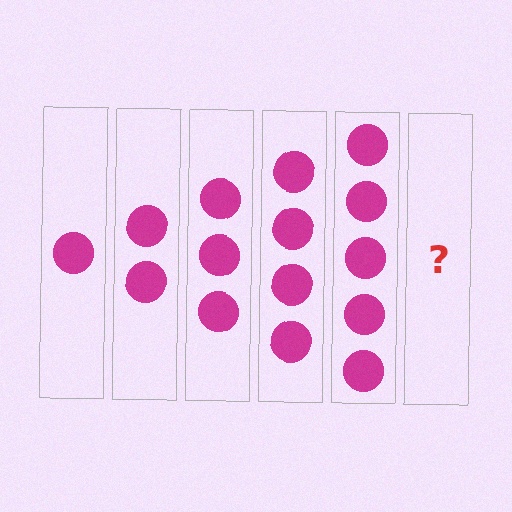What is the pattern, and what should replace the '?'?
The pattern is that each step adds one more circle. The '?' should be 6 circles.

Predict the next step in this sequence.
The next step is 6 circles.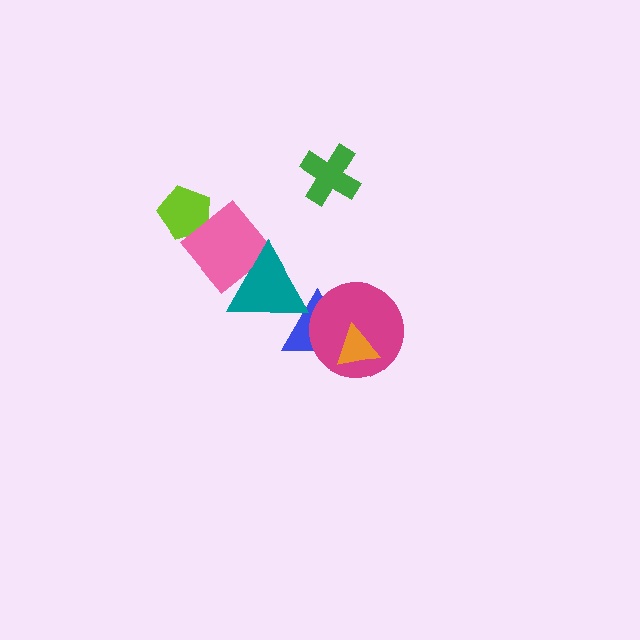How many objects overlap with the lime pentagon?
1 object overlaps with the lime pentagon.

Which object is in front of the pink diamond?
The teal triangle is in front of the pink diamond.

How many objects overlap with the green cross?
0 objects overlap with the green cross.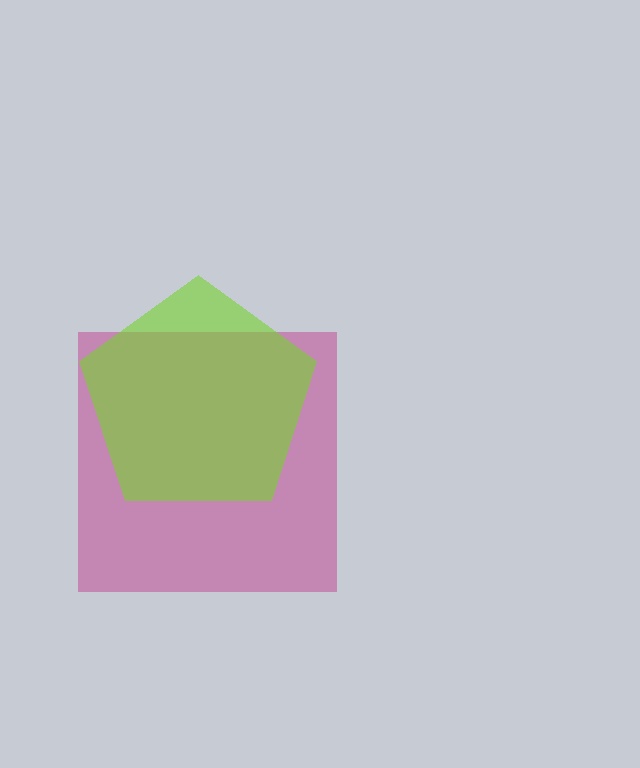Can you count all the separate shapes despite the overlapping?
Yes, there are 2 separate shapes.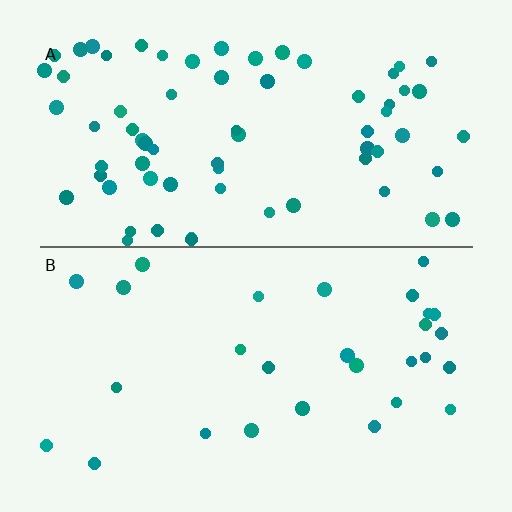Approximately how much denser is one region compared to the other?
Approximately 2.4× — region A over region B.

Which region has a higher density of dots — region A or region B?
A (the top).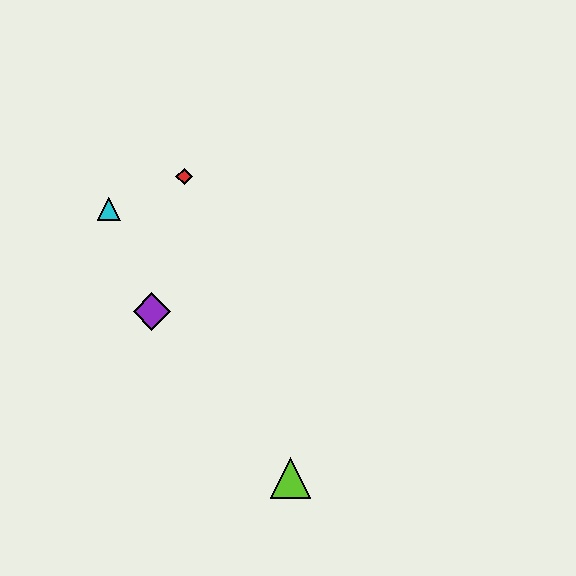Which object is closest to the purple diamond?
The cyan triangle is closest to the purple diamond.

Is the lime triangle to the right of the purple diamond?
Yes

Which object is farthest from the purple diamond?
The lime triangle is farthest from the purple diamond.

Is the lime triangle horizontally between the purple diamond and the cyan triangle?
No